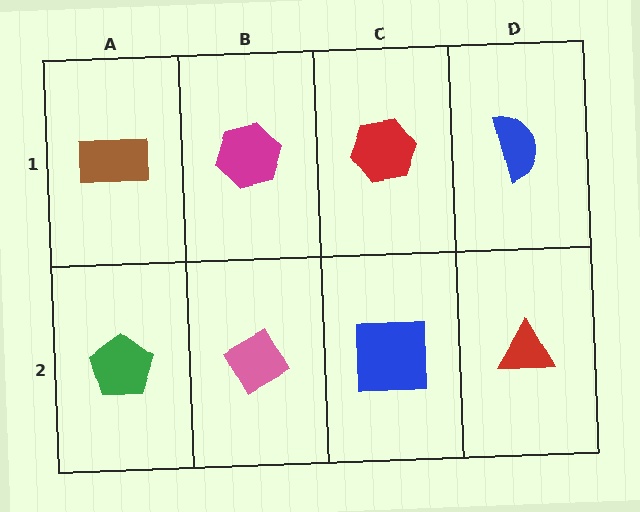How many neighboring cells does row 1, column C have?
3.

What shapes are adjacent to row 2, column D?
A blue semicircle (row 1, column D), a blue square (row 2, column C).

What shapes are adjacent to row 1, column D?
A red triangle (row 2, column D), a red hexagon (row 1, column C).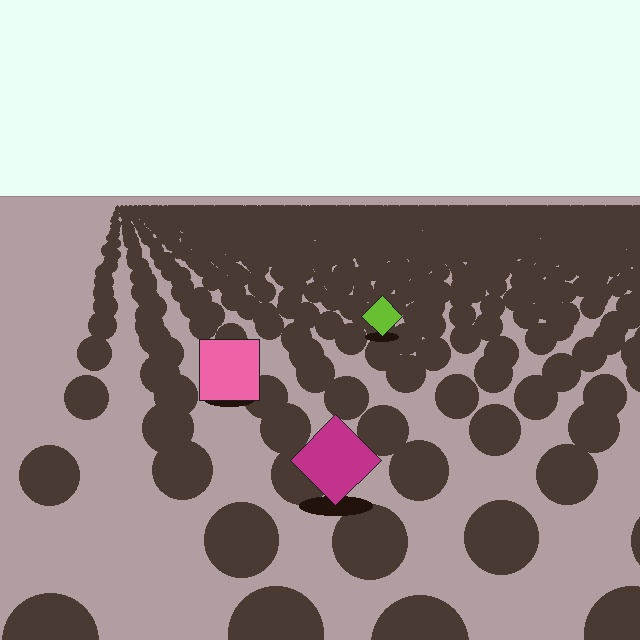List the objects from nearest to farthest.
From nearest to farthest: the magenta diamond, the pink square, the lime diamond.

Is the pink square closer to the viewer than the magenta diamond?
No. The magenta diamond is closer — you can tell from the texture gradient: the ground texture is coarser near it.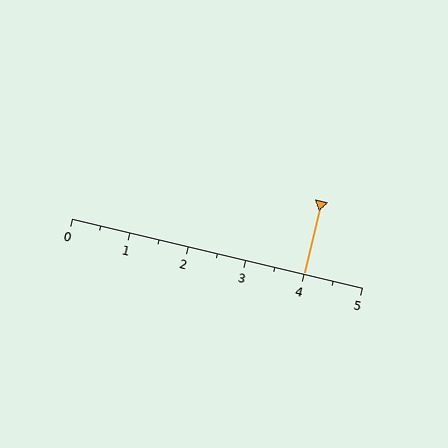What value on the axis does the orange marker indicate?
The marker indicates approximately 4.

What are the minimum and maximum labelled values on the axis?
The axis runs from 0 to 5.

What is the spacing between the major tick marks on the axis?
The major ticks are spaced 1 apart.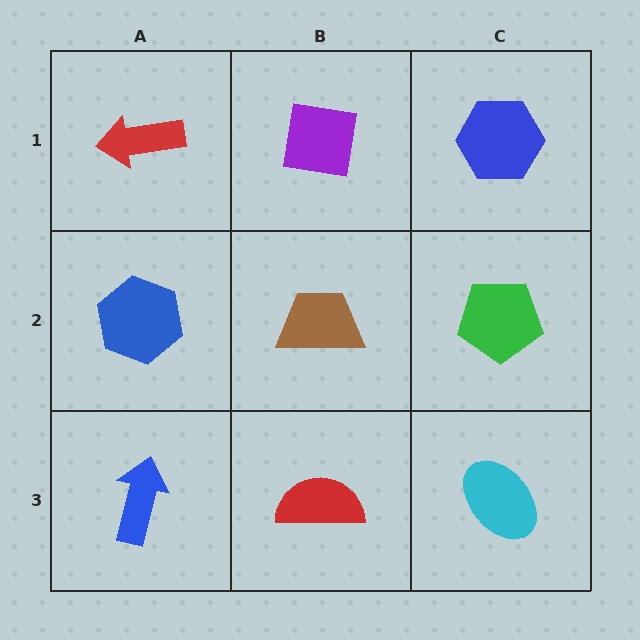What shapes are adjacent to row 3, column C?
A green pentagon (row 2, column C), a red semicircle (row 3, column B).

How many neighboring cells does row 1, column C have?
2.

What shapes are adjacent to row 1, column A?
A blue hexagon (row 2, column A), a purple square (row 1, column B).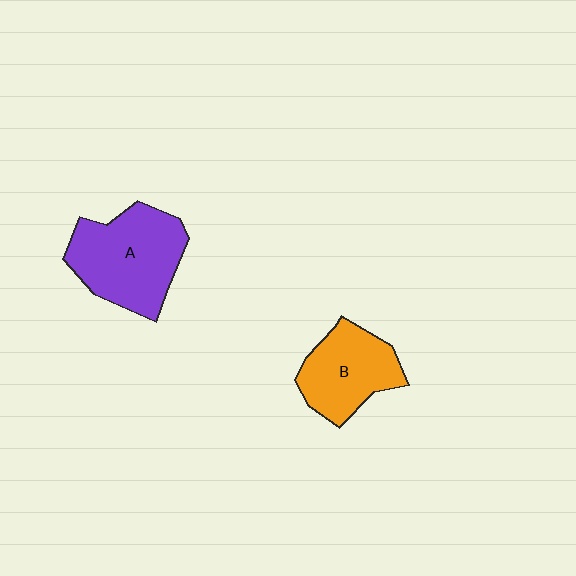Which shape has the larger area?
Shape A (purple).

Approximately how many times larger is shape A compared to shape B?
Approximately 1.3 times.